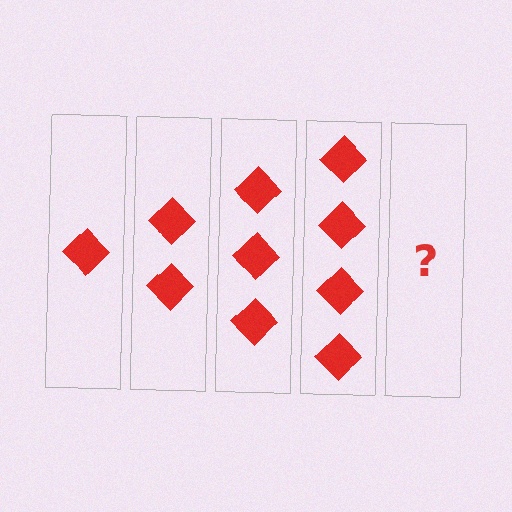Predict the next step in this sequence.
The next step is 5 diamonds.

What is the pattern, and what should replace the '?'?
The pattern is that each step adds one more diamond. The '?' should be 5 diamonds.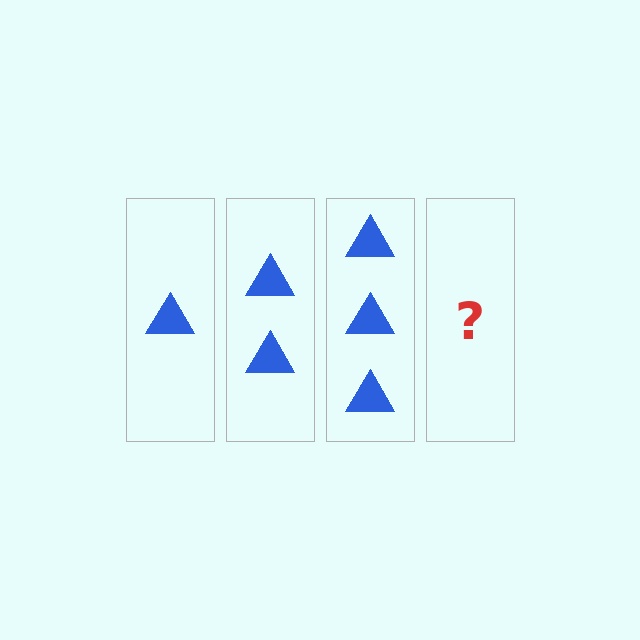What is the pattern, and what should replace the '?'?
The pattern is that each step adds one more triangle. The '?' should be 4 triangles.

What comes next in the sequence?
The next element should be 4 triangles.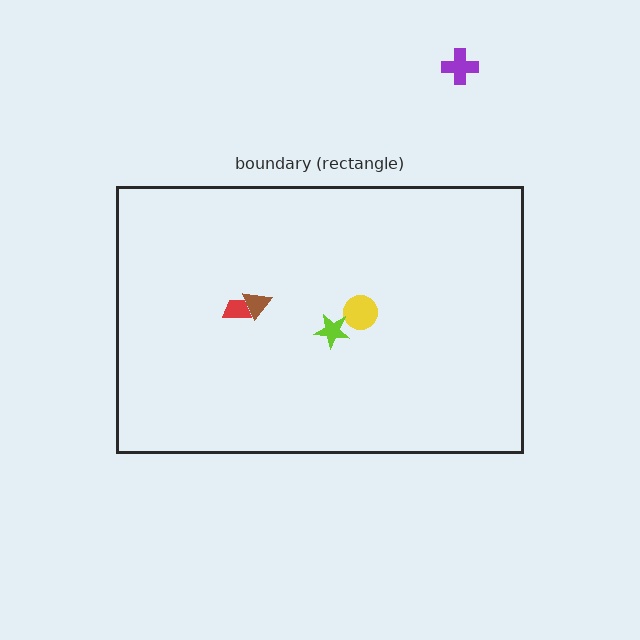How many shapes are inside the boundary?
4 inside, 1 outside.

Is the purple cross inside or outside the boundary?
Outside.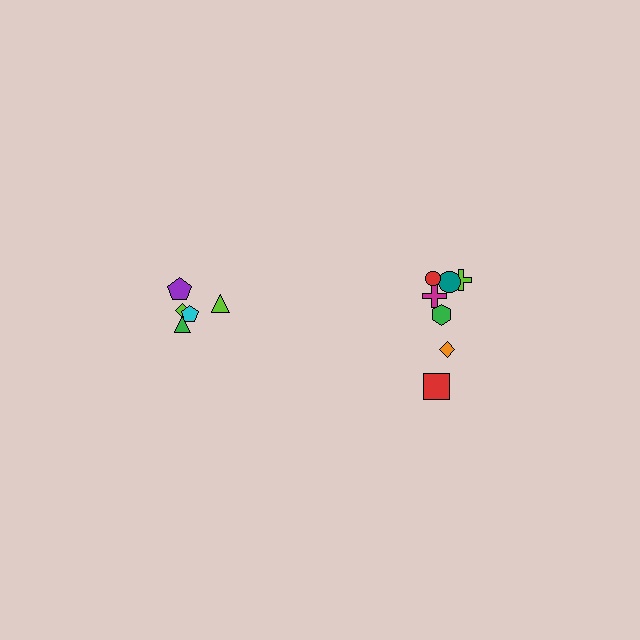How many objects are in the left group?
There are 5 objects.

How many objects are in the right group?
There are 7 objects.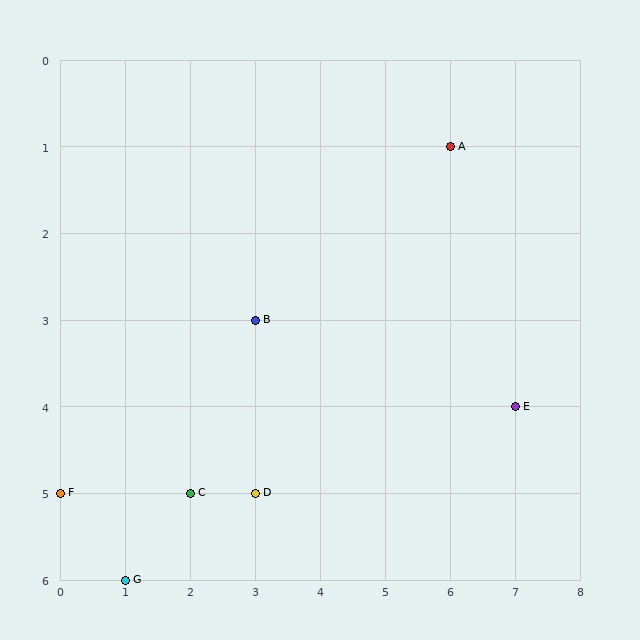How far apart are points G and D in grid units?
Points G and D are 2 columns and 1 row apart (about 2.2 grid units diagonally).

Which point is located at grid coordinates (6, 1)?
Point A is at (6, 1).